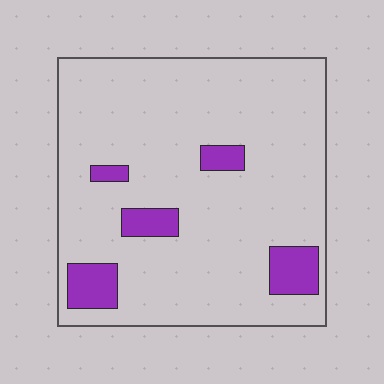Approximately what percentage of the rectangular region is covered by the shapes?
Approximately 10%.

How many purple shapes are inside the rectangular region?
5.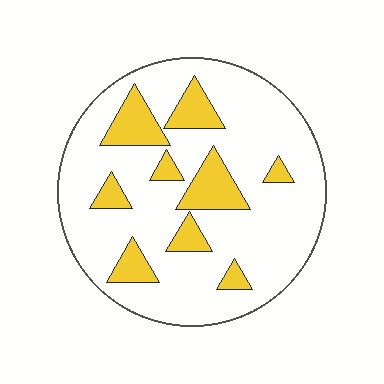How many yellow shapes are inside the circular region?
9.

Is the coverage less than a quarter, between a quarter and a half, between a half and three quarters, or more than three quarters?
Less than a quarter.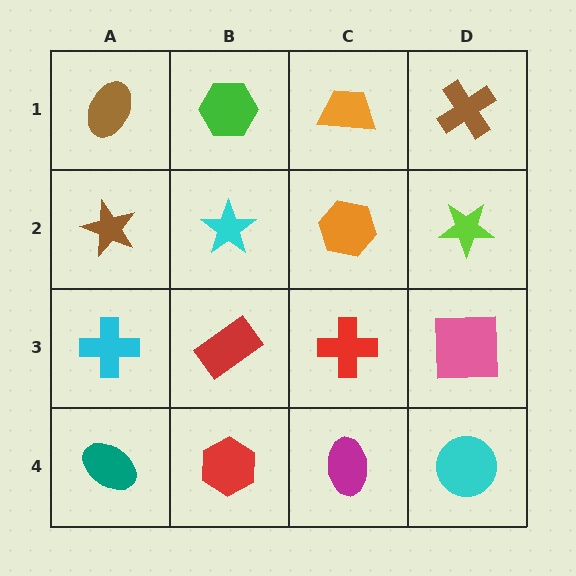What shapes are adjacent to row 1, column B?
A cyan star (row 2, column B), a brown ellipse (row 1, column A), an orange trapezoid (row 1, column C).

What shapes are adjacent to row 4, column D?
A pink square (row 3, column D), a magenta ellipse (row 4, column C).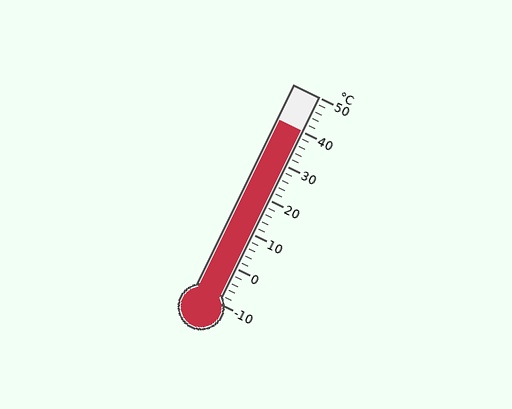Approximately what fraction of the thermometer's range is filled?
The thermometer is filled to approximately 85% of its range.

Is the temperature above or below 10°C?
The temperature is above 10°C.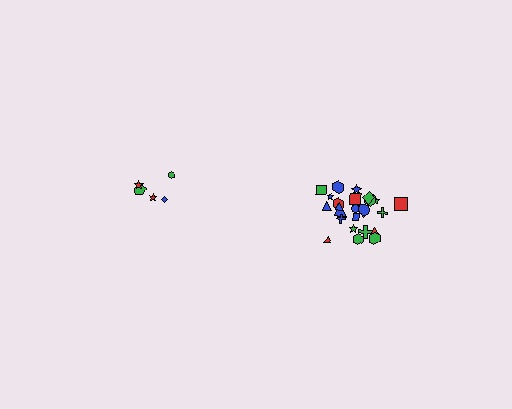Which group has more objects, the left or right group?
The right group.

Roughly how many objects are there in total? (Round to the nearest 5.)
Roughly 30 objects in total.